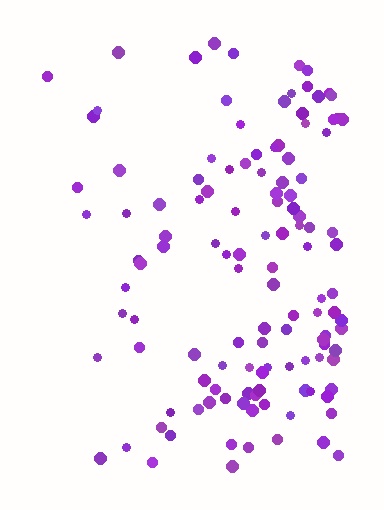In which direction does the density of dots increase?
From left to right, with the right side densest.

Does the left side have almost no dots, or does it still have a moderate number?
Still a moderate number, just noticeably fewer than the right.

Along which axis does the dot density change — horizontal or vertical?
Horizontal.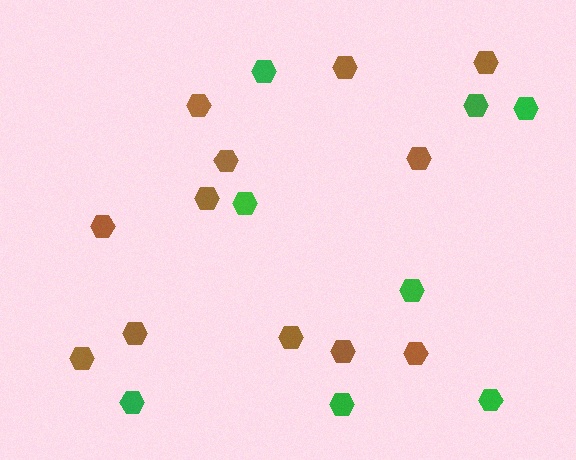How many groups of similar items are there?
There are 2 groups: one group of green hexagons (8) and one group of brown hexagons (12).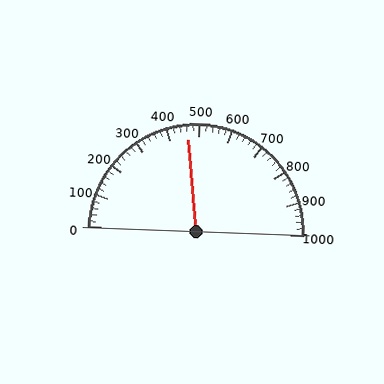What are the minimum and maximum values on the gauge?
The gauge ranges from 0 to 1000.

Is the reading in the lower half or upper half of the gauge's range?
The reading is in the lower half of the range (0 to 1000).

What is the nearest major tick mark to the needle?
The nearest major tick mark is 500.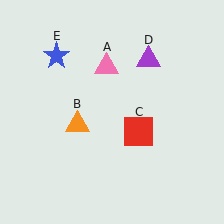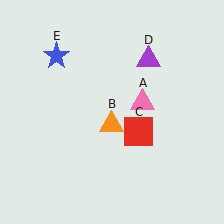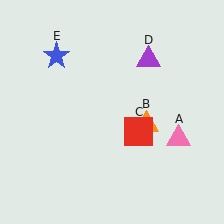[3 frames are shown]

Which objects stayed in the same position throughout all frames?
Red square (object C) and purple triangle (object D) and blue star (object E) remained stationary.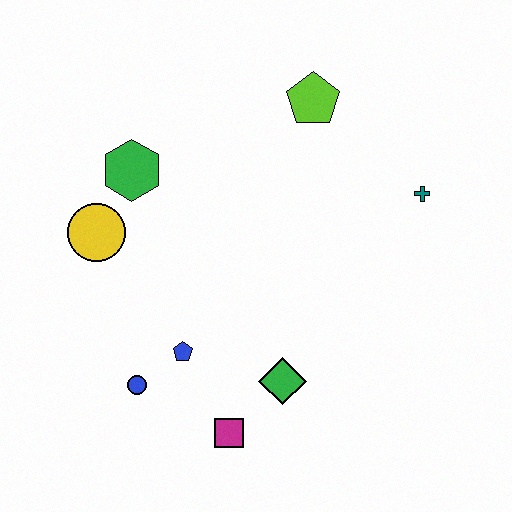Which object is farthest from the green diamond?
The lime pentagon is farthest from the green diamond.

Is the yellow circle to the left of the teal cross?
Yes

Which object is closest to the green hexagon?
The yellow circle is closest to the green hexagon.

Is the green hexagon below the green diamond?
No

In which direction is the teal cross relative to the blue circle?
The teal cross is to the right of the blue circle.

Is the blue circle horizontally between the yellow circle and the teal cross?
Yes